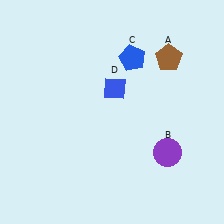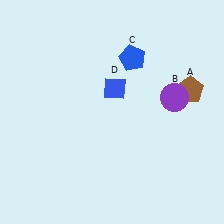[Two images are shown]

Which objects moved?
The objects that moved are: the brown pentagon (A), the purple circle (B).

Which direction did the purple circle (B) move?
The purple circle (B) moved up.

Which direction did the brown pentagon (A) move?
The brown pentagon (A) moved down.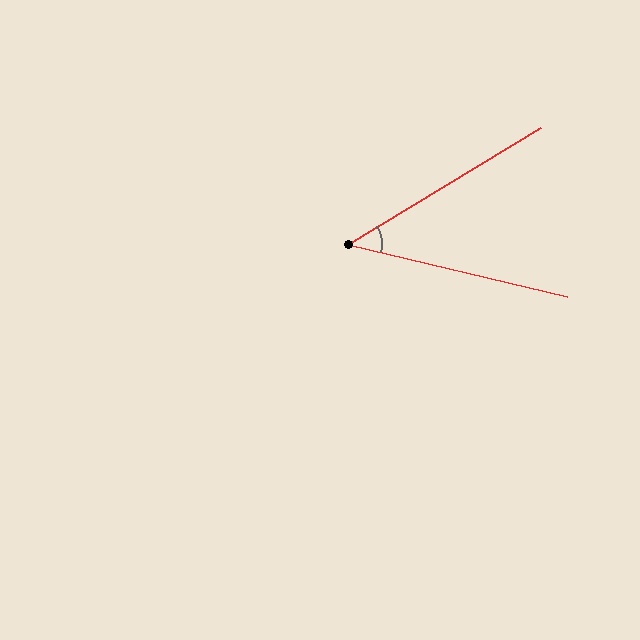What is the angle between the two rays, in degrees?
Approximately 45 degrees.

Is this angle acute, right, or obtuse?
It is acute.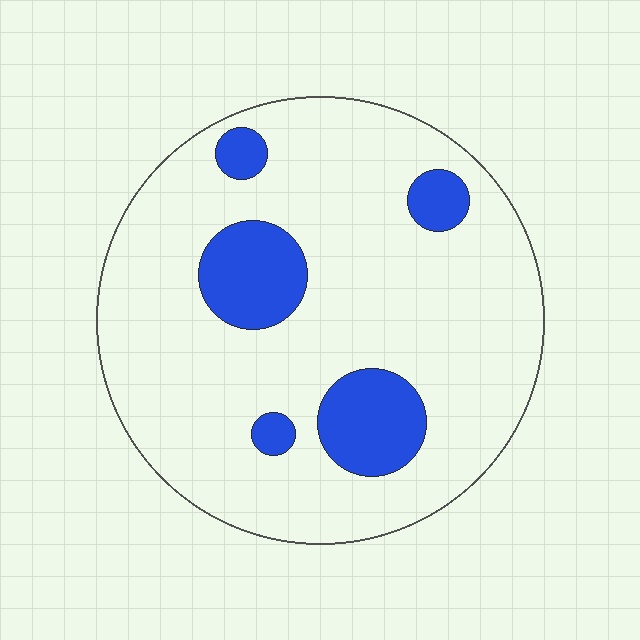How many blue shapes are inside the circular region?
5.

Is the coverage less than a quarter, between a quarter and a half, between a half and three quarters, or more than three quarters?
Less than a quarter.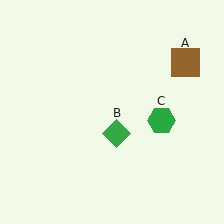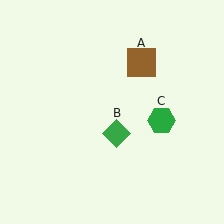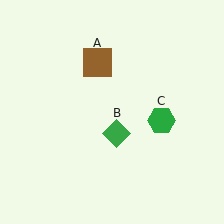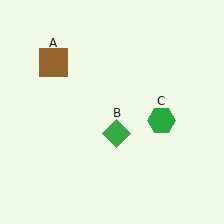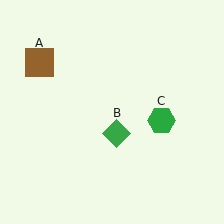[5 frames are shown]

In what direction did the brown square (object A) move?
The brown square (object A) moved left.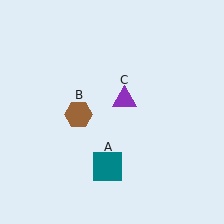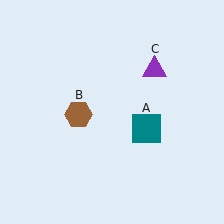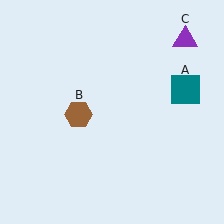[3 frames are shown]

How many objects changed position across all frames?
2 objects changed position: teal square (object A), purple triangle (object C).